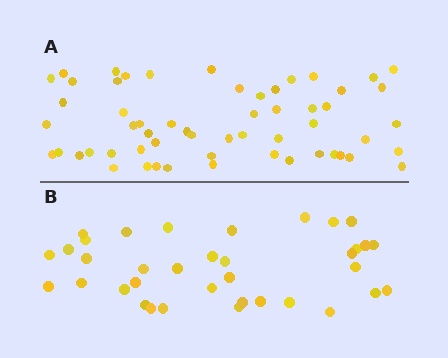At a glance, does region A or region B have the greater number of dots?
Region A (the top region) has more dots.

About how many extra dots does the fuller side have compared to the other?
Region A has approximately 20 more dots than region B.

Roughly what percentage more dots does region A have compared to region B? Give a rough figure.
About 60% more.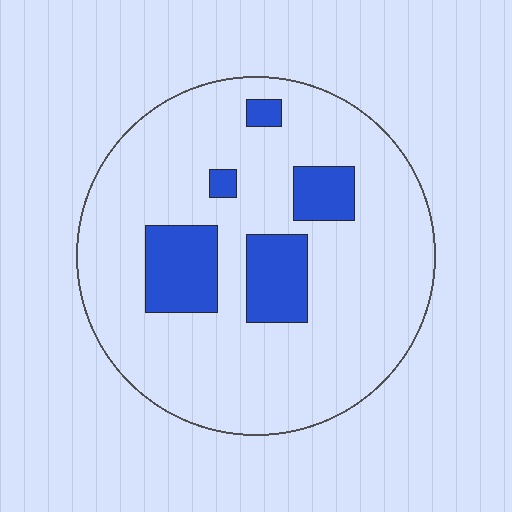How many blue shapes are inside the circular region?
5.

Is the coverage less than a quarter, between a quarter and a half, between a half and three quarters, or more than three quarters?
Less than a quarter.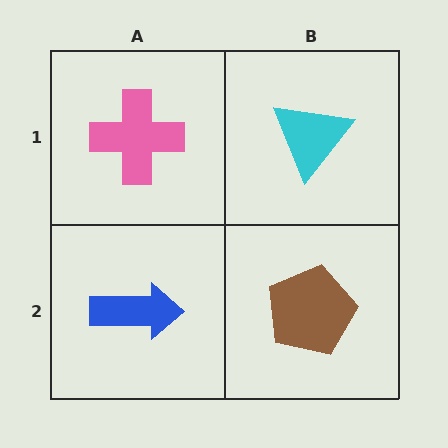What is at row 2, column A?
A blue arrow.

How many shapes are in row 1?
2 shapes.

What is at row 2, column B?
A brown pentagon.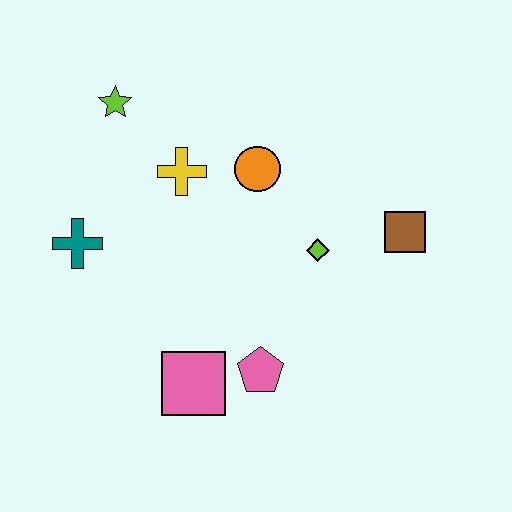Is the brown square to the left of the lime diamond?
No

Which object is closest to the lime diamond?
The brown square is closest to the lime diamond.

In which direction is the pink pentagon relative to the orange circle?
The pink pentagon is below the orange circle.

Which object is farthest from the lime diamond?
The lime star is farthest from the lime diamond.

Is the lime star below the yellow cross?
No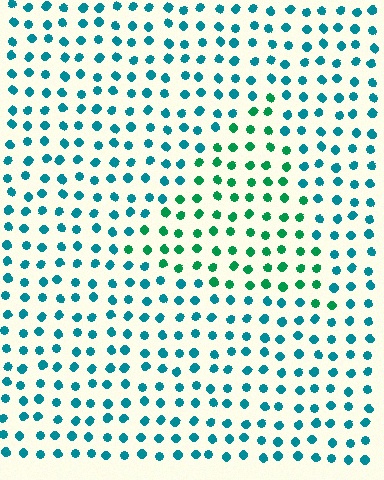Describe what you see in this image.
The image is filled with small teal elements in a uniform arrangement. A triangle-shaped region is visible where the elements are tinted to a slightly different hue, forming a subtle color boundary.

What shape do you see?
I see a triangle.